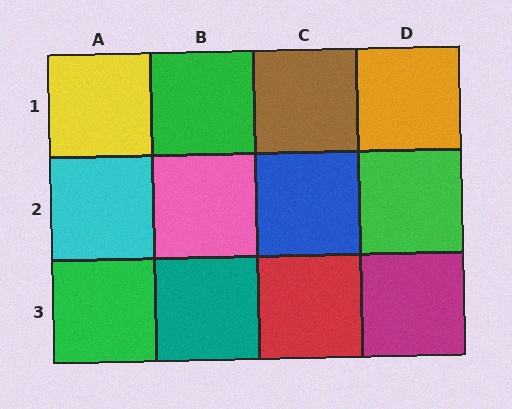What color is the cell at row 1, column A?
Yellow.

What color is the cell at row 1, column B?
Green.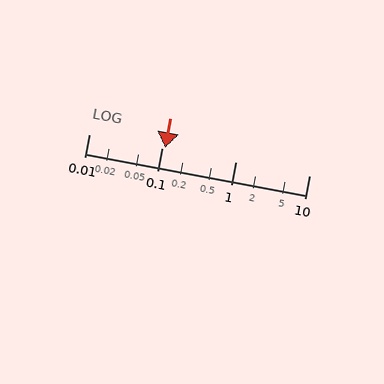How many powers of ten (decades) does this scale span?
The scale spans 3 decades, from 0.01 to 10.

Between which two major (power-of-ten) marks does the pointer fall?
The pointer is between 0.1 and 1.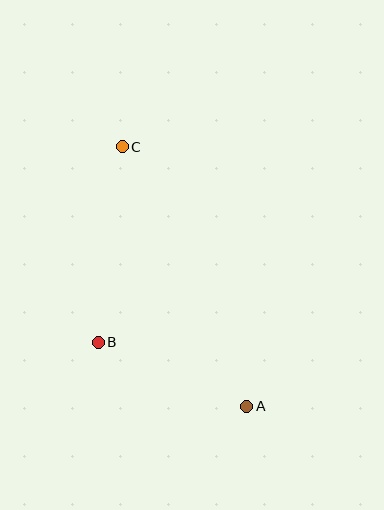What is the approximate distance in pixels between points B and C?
The distance between B and C is approximately 197 pixels.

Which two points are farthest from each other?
Points A and C are farthest from each other.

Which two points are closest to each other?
Points A and B are closest to each other.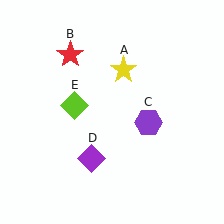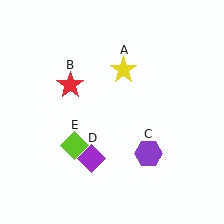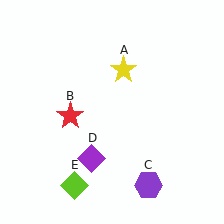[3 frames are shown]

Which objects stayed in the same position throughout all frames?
Yellow star (object A) and purple diamond (object D) remained stationary.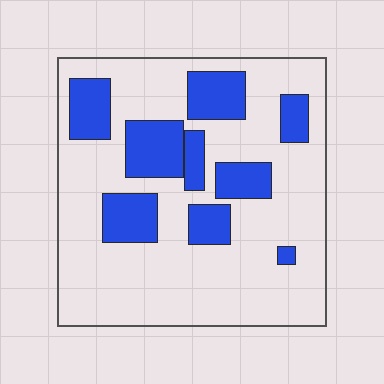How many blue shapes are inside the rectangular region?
9.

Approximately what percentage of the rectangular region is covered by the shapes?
Approximately 25%.